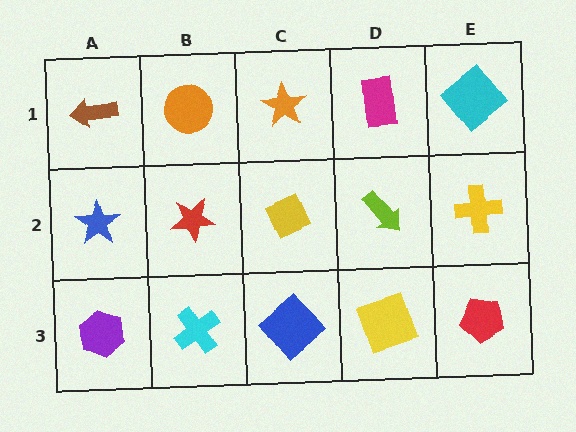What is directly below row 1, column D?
A lime arrow.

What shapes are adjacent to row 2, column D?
A magenta rectangle (row 1, column D), a yellow square (row 3, column D), a yellow diamond (row 2, column C), a yellow cross (row 2, column E).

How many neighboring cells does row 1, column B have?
3.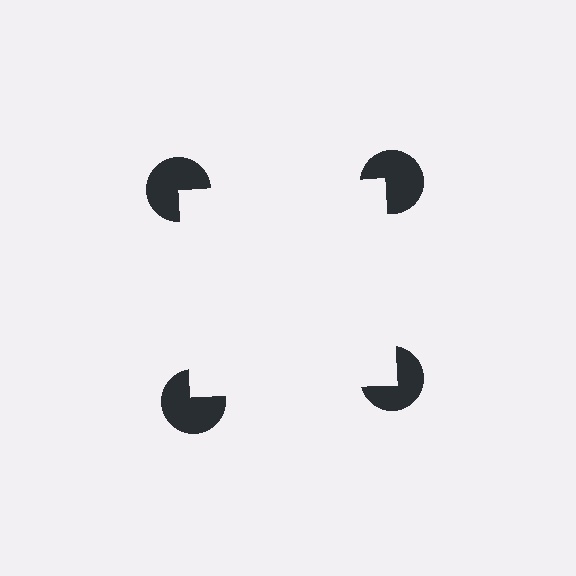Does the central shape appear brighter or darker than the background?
It typically appears slightly brighter than the background, even though no actual brightness change is drawn.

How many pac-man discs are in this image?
There are 4 — one at each vertex of the illusory square.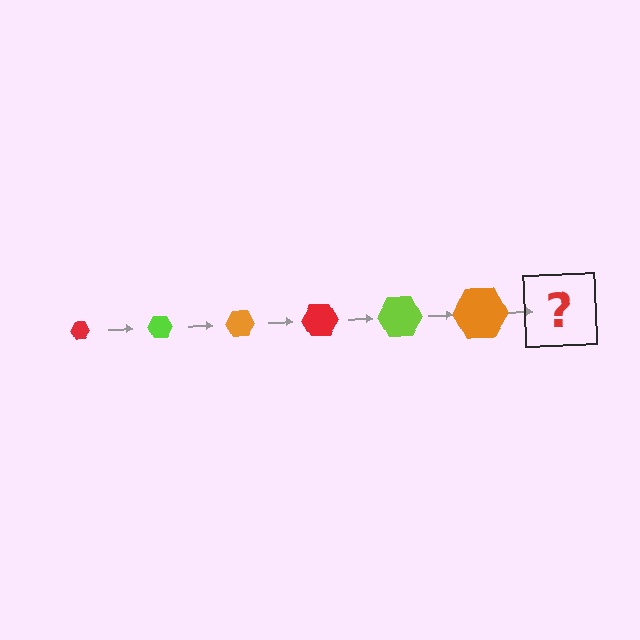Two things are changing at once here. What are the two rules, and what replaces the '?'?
The two rules are that the hexagon grows larger each step and the color cycles through red, lime, and orange. The '?' should be a red hexagon, larger than the previous one.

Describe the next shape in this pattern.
It should be a red hexagon, larger than the previous one.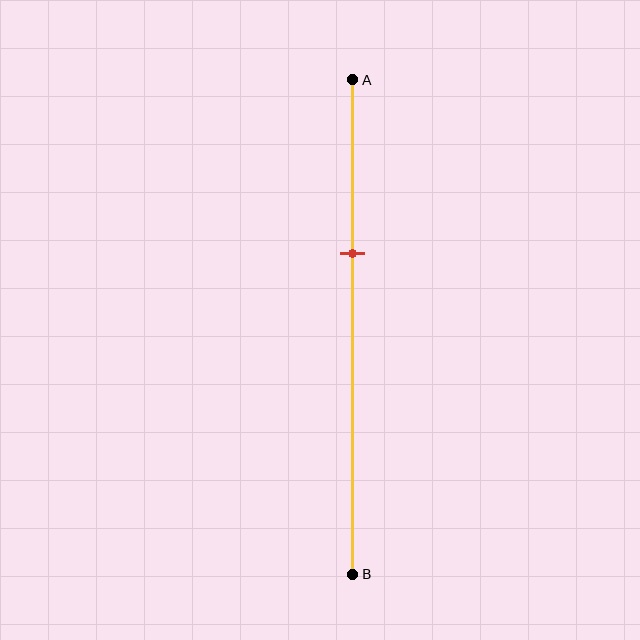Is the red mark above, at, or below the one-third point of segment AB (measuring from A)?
The red mark is approximately at the one-third point of segment AB.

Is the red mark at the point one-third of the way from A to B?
Yes, the mark is approximately at the one-third point.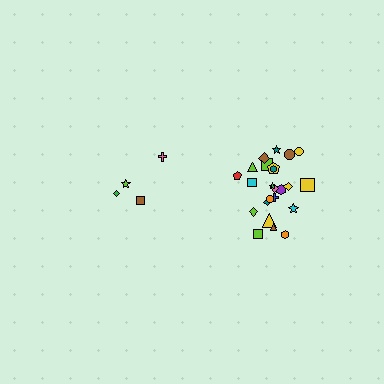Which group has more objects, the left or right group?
The right group.